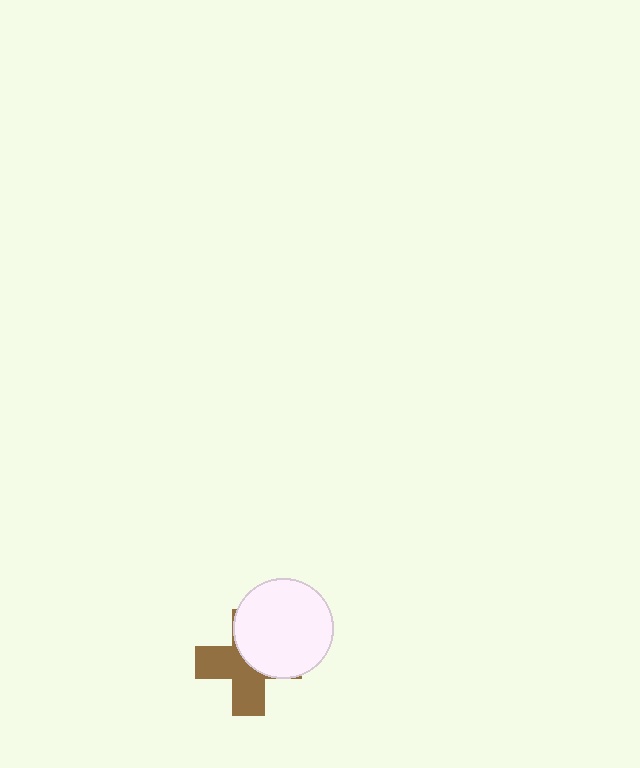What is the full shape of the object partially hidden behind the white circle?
The partially hidden object is a brown cross.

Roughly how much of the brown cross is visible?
About half of it is visible (roughly 52%).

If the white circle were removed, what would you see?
You would see the complete brown cross.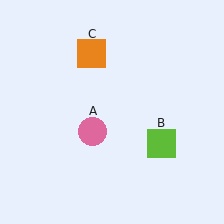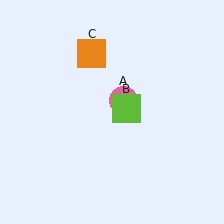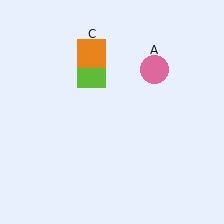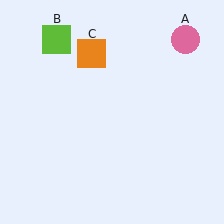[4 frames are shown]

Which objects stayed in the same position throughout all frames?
Orange square (object C) remained stationary.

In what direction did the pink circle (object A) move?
The pink circle (object A) moved up and to the right.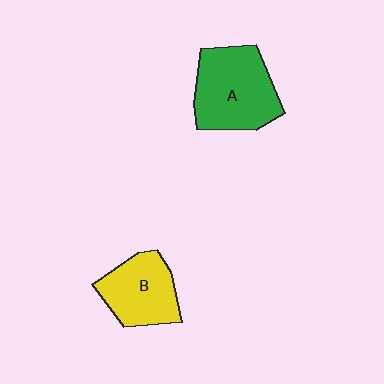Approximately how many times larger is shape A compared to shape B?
Approximately 1.3 times.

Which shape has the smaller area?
Shape B (yellow).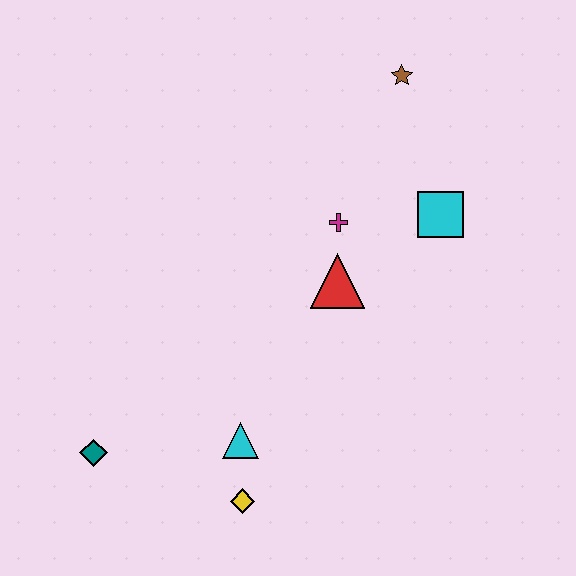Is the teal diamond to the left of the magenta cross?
Yes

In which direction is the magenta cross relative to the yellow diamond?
The magenta cross is above the yellow diamond.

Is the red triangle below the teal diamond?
No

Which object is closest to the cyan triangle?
The yellow diamond is closest to the cyan triangle.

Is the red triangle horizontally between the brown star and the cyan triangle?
Yes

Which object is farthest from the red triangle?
The teal diamond is farthest from the red triangle.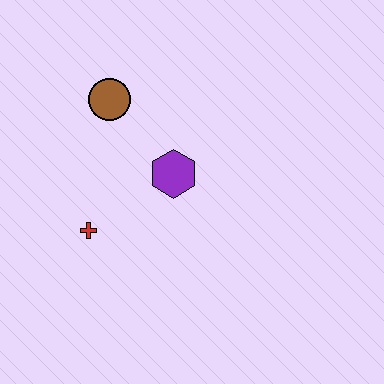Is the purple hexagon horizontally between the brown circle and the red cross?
No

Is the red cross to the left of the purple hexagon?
Yes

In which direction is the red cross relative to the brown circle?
The red cross is below the brown circle.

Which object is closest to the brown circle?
The purple hexagon is closest to the brown circle.